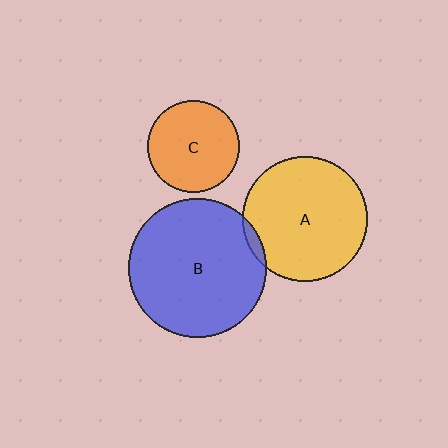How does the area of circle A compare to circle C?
Approximately 1.9 times.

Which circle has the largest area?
Circle B (blue).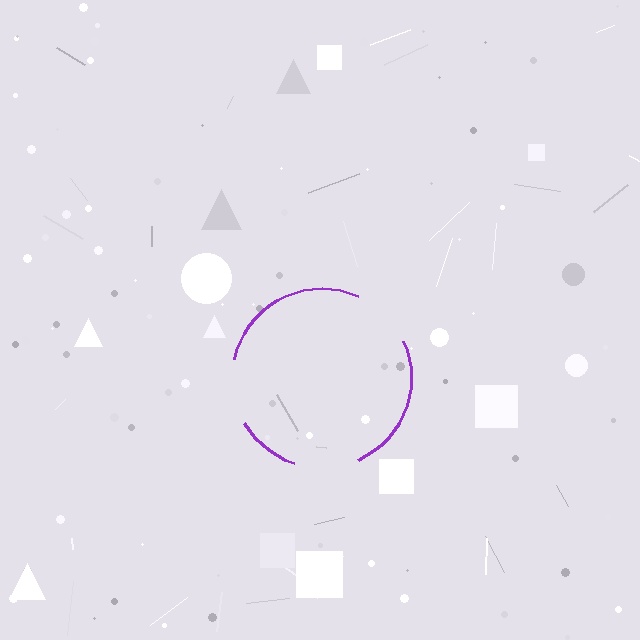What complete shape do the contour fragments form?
The contour fragments form a circle.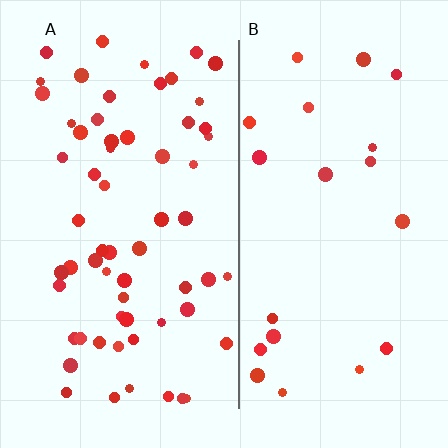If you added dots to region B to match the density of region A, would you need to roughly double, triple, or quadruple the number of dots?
Approximately triple.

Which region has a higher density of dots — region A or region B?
A (the left).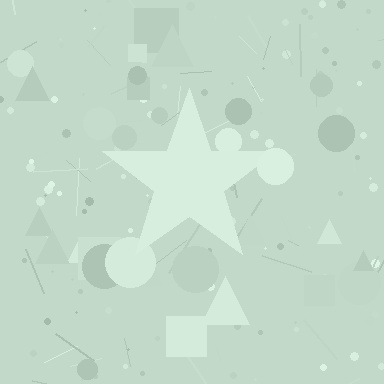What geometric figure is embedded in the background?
A star is embedded in the background.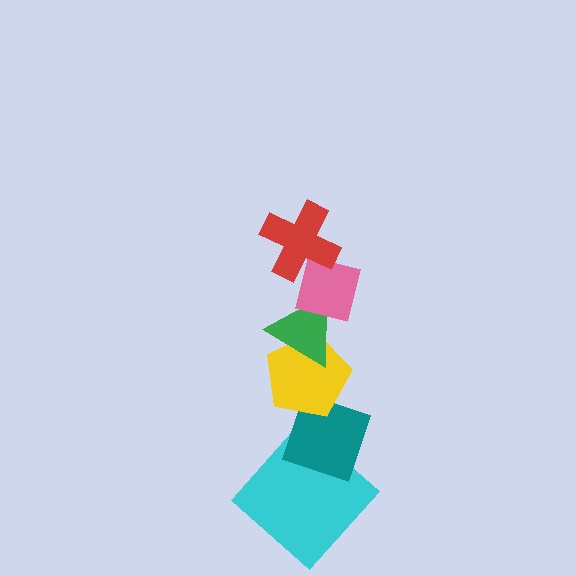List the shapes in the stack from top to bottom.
From top to bottom: the red cross, the pink square, the green triangle, the yellow pentagon, the teal diamond, the cyan diamond.